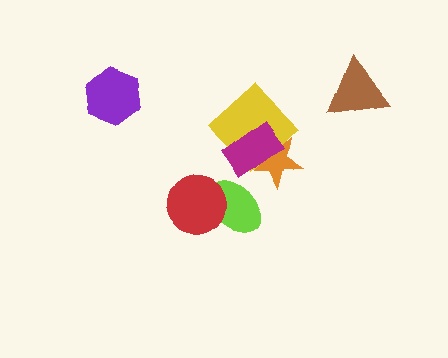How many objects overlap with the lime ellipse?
1 object overlaps with the lime ellipse.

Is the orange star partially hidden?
Yes, it is partially covered by another shape.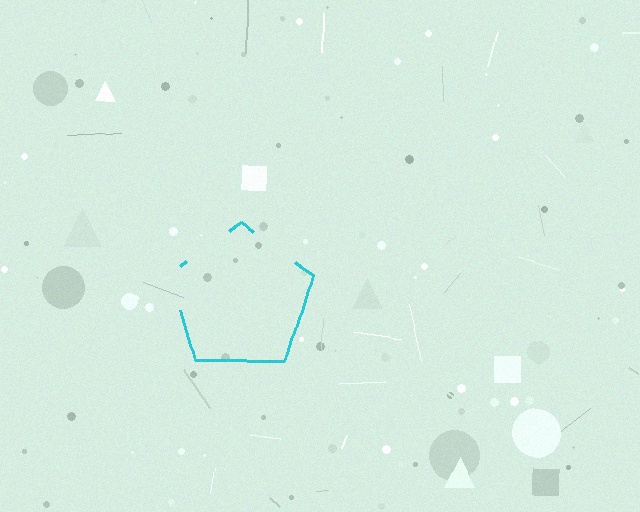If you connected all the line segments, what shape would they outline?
They would outline a pentagon.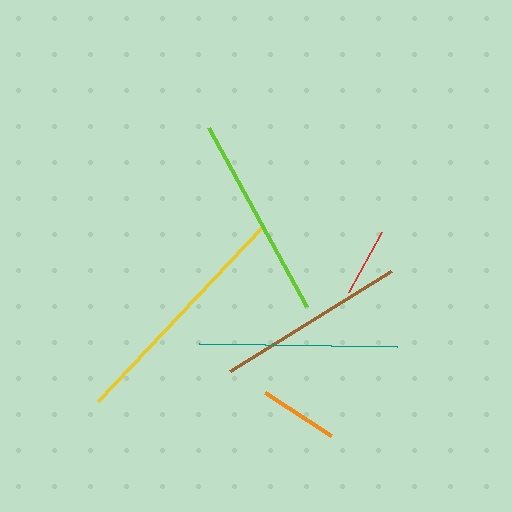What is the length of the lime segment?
The lime segment is approximately 204 pixels long.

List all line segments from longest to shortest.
From longest to shortest: yellow, lime, teal, brown, orange, red.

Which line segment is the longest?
The yellow line is the longest at approximately 239 pixels.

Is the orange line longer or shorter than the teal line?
The teal line is longer than the orange line.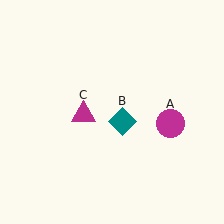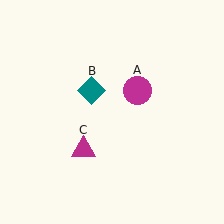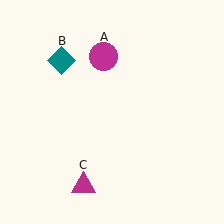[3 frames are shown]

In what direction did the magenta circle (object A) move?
The magenta circle (object A) moved up and to the left.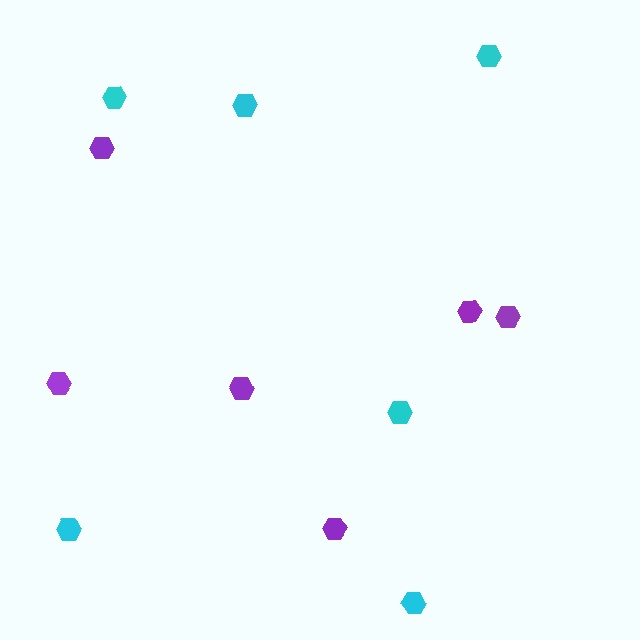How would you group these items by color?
There are 2 groups: one group of cyan hexagons (6) and one group of purple hexagons (6).